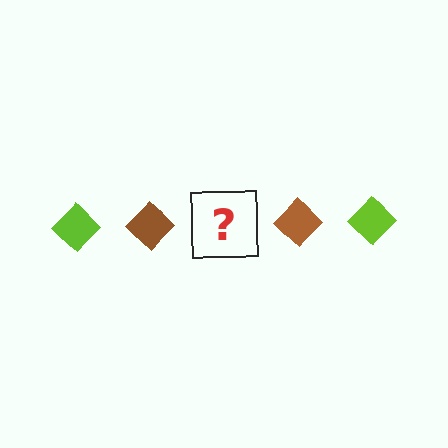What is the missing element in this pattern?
The missing element is a lime diamond.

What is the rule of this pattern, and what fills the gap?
The rule is that the pattern cycles through lime, brown diamonds. The gap should be filled with a lime diamond.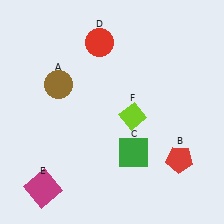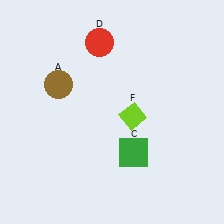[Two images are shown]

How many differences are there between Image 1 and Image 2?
There are 2 differences between the two images.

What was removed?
The magenta square (E), the red pentagon (B) were removed in Image 2.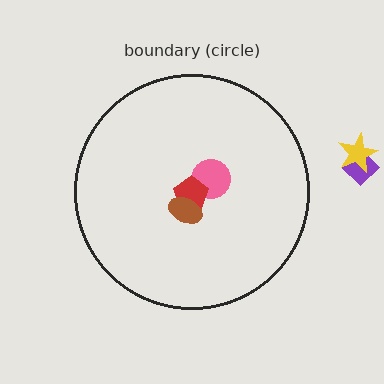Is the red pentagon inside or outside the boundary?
Inside.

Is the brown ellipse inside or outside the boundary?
Inside.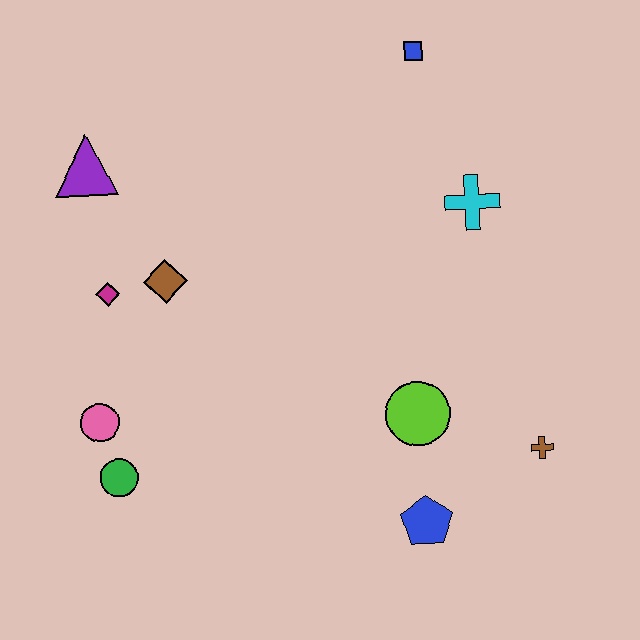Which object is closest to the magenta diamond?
The brown diamond is closest to the magenta diamond.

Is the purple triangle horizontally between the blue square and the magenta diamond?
No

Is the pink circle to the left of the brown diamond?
Yes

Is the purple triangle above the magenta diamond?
Yes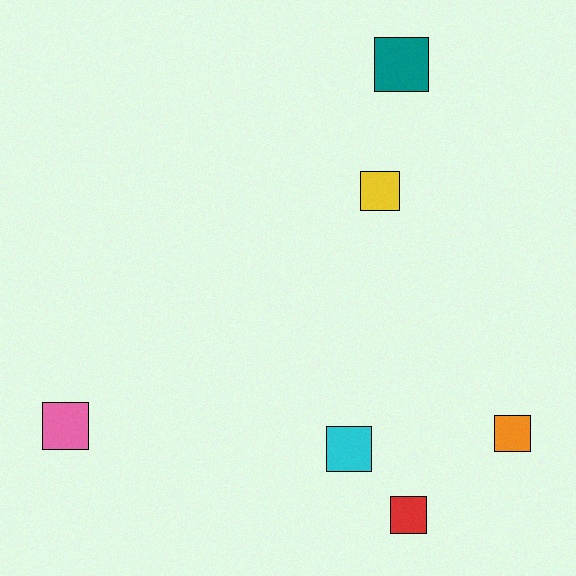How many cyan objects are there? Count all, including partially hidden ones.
There is 1 cyan object.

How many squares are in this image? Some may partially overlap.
There are 6 squares.